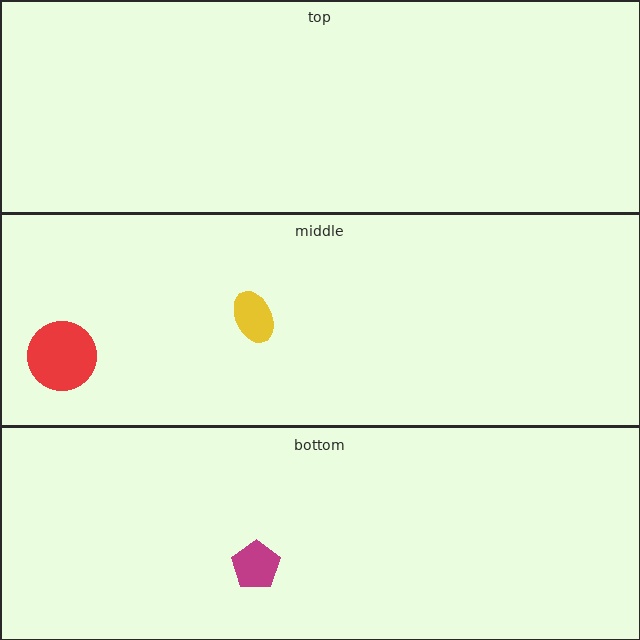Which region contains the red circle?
The middle region.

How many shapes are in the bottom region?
1.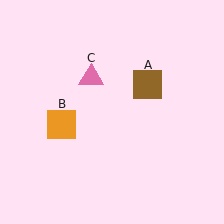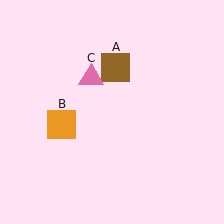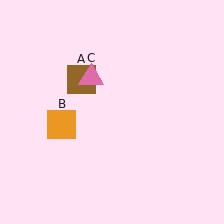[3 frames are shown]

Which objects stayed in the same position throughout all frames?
Orange square (object B) and pink triangle (object C) remained stationary.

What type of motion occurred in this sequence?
The brown square (object A) rotated counterclockwise around the center of the scene.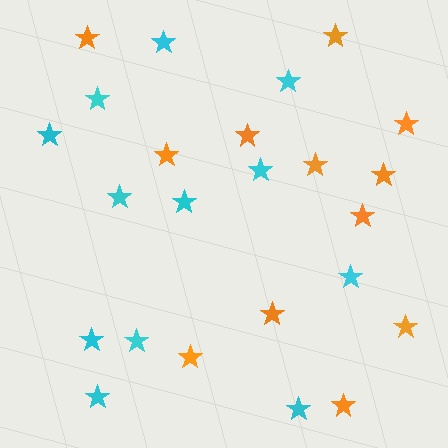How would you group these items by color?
There are 2 groups: one group of cyan stars (12) and one group of orange stars (12).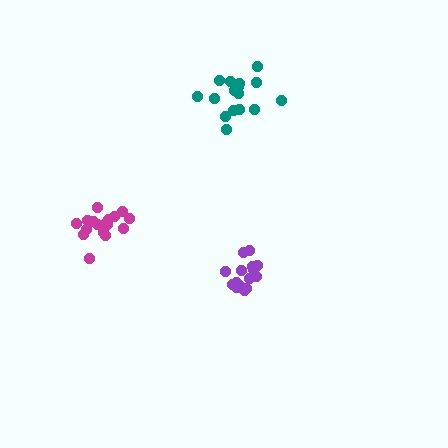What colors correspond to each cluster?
The clusters are colored: purple, magenta, teal.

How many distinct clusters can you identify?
There are 3 distinct clusters.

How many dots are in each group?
Group 1: 15 dots, Group 2: 17 dots, Group 3: 17 dots (49 total).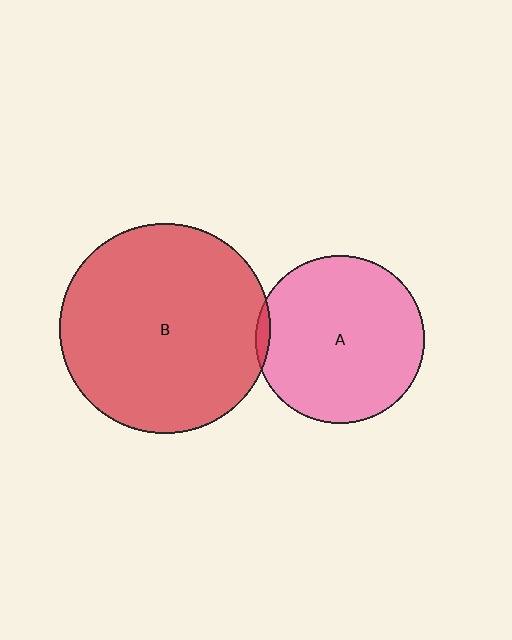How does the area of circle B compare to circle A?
Approximately 1.6 times.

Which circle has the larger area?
Circle B (red).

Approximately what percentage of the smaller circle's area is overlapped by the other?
Approximately 5%.